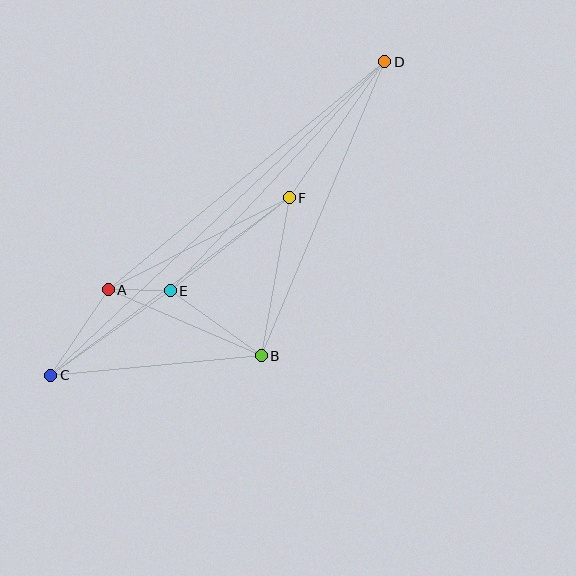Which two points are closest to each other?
Points A and E are closest to each other.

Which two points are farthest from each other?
Points C and D are farthest from each other.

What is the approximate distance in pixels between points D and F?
The distance between D and F is approximately 166 pixels.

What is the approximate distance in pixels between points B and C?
The distance between B and C is approximately 211 pixels.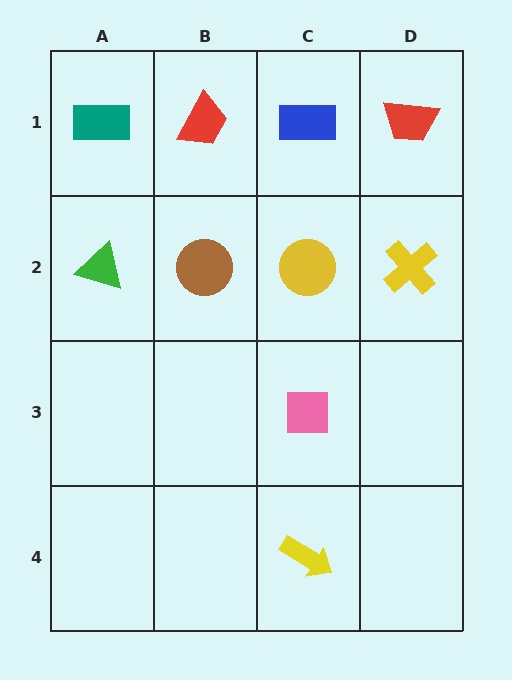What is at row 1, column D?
A red trapezoid.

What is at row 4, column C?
A yellow arrow.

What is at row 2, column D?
A yellow cross.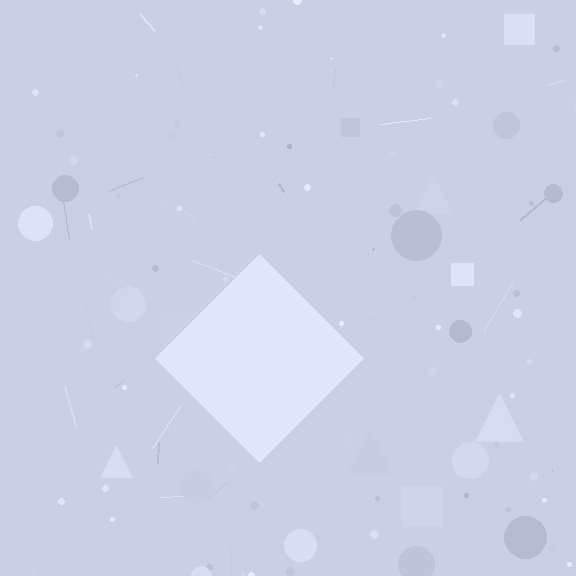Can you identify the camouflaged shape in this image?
The camouflaged shape is a diamond.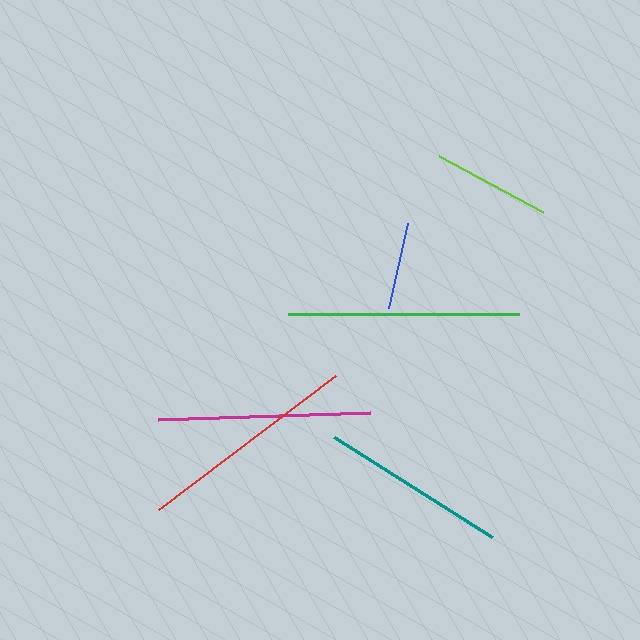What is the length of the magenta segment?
The magenta segment is approximately 212 pixels long.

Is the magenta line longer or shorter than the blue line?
The magenta line is longer than the blue line.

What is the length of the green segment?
The green segment is approximately 231 pixels long.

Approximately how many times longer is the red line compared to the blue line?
The red line is approximately 2.5 times the length of the blue line.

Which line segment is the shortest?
The blue line is the shortest at approximately 88 pixels.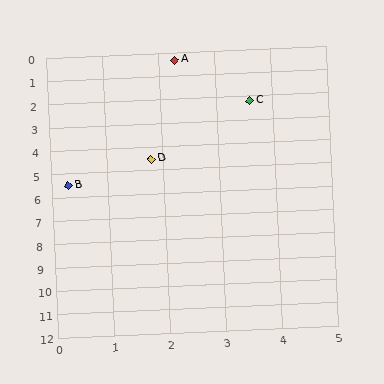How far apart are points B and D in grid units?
Points B and D are about 1.8 grid units apart.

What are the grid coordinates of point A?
Point A is at approximately (2.3, 0.3).